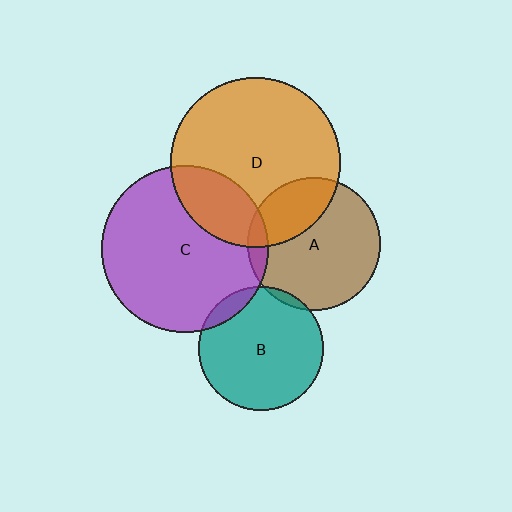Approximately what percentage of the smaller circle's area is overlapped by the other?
Approximately 10%.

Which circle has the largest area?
Circle D (orange).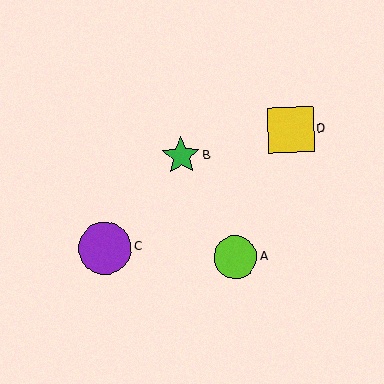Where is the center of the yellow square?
The center of the yellow square is at (291, 130).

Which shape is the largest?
The purple circle (labeled C) is the largest.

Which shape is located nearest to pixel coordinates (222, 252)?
The lime circle (labeled A) at (235, 257) is nearest to that location.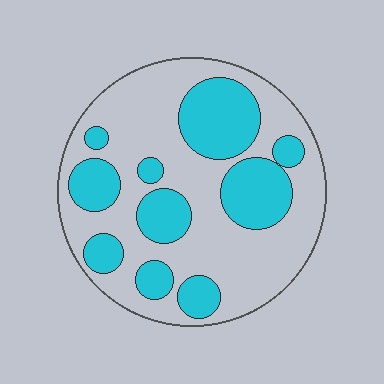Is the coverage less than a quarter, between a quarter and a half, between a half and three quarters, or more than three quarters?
Between a quarter and a half.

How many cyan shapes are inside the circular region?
10.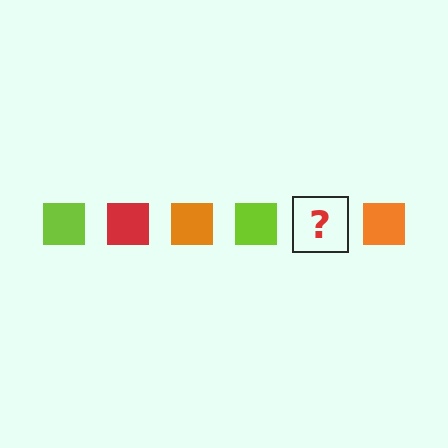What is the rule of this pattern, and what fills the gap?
The rule is that the pattern cycles through lime, red, orange squares. The gap should be filled with a red square.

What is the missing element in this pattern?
The missing element is a red square.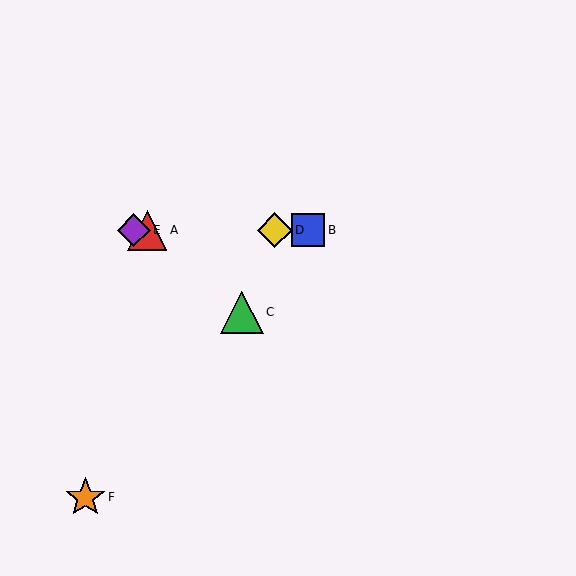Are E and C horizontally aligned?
No, E is at y≈230 and C is at y≈312.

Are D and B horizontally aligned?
Yes, both are at y≈230.